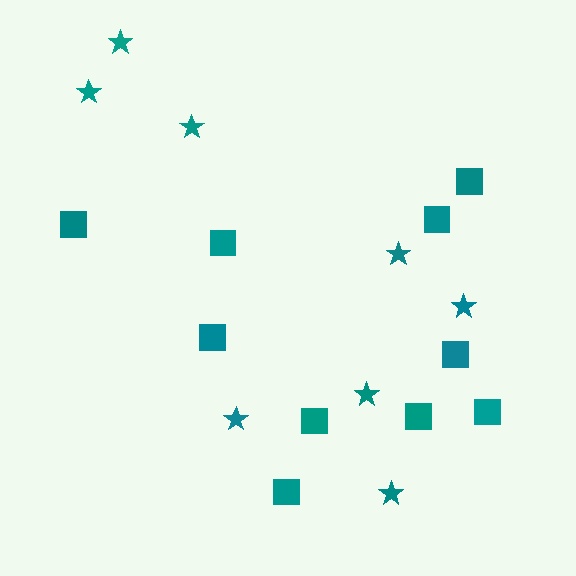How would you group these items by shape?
There are 2 groups: one group of stars (8) and one group of squares (10).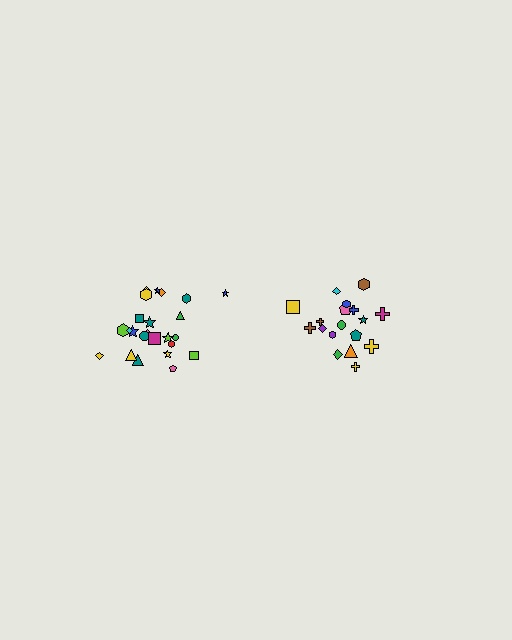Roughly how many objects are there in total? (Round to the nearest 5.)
Roughly 45 objects in total.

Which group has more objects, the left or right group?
The left group.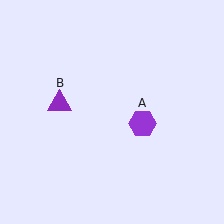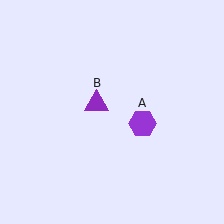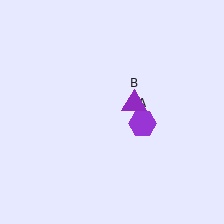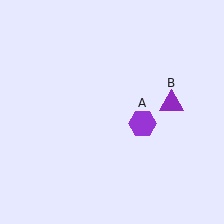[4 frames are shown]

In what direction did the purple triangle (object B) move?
The purple triangle (object B) moved right.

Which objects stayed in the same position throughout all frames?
Purple hexagon (object A) remained stationary.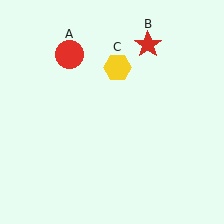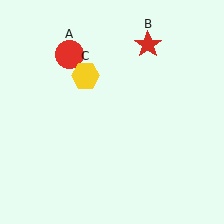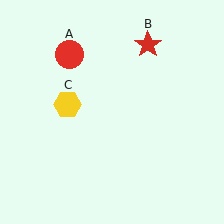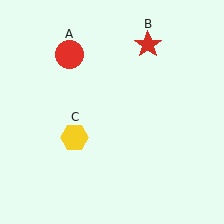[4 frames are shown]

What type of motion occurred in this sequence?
The yellow hexagon (object C) rotated counterclockwise around the center of the scene.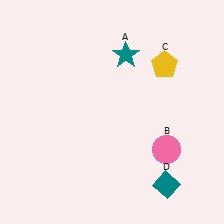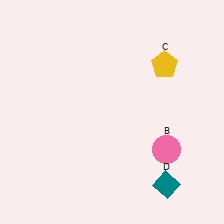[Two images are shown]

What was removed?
The teal star (A) was removed in Image 2.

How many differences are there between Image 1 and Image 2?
There is 1 difference between the two images.